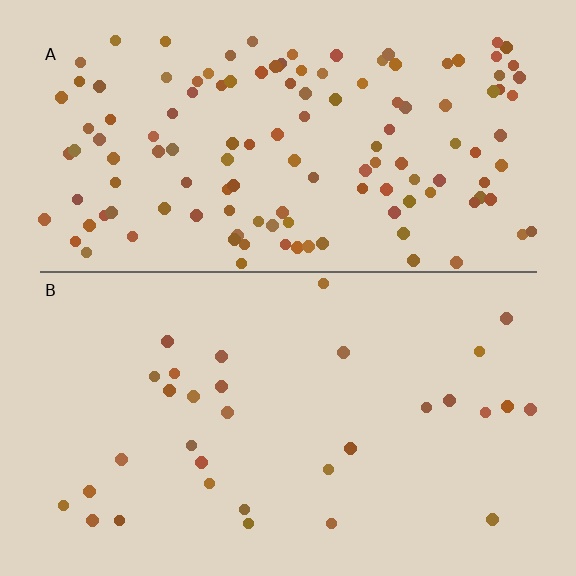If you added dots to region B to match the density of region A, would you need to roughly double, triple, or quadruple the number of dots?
Approximately quadruple.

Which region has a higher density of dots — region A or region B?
A (the top).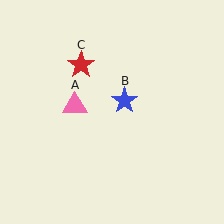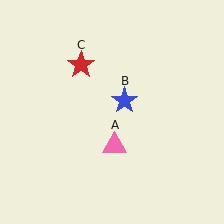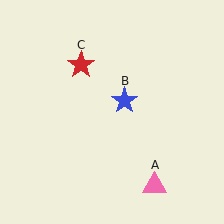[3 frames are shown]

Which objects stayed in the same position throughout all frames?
Blue star (object B) and red star (object C) remained stationary.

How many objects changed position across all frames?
1 object changed position: pink triangle (object A).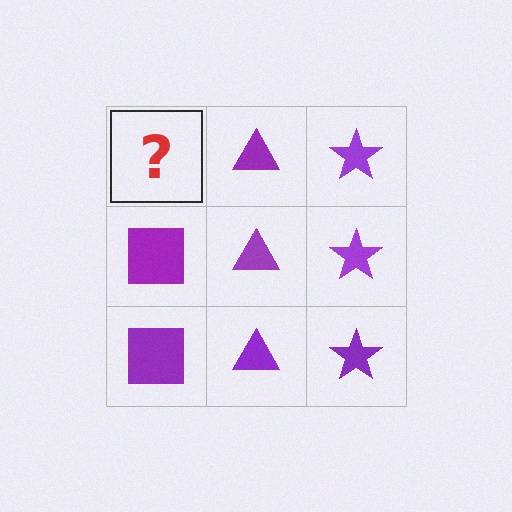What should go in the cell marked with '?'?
The missing cell should contain a purple square.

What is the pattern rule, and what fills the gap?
The rule is that each column has a consistent shape. The gap should be filled with a purple square.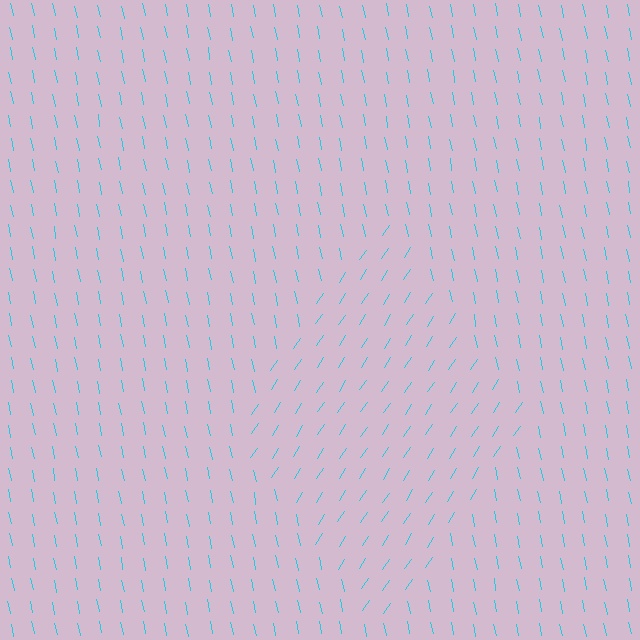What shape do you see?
I see a diamond.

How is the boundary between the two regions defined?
The boundary is defined purely by a change in line orientation (approximately 45 degrees difference). All lines are the same color and thickness.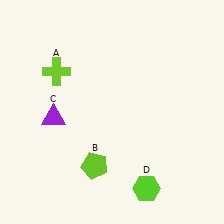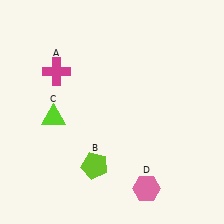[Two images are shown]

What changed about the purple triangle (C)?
In Image 1, C is purple. In Image 2, it changed to lime.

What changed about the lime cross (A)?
In Image 1, A is lime. In Image 2, it changed to magenta.